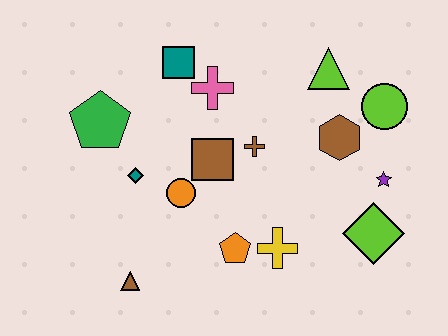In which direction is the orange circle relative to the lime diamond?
The orange circle is to the left of the lime diamond.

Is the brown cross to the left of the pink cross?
No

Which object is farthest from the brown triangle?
The lime circle is farthest from the brown triangle.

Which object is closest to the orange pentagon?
The yellow cross is closest to the orange pentagon.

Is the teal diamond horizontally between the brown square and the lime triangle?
No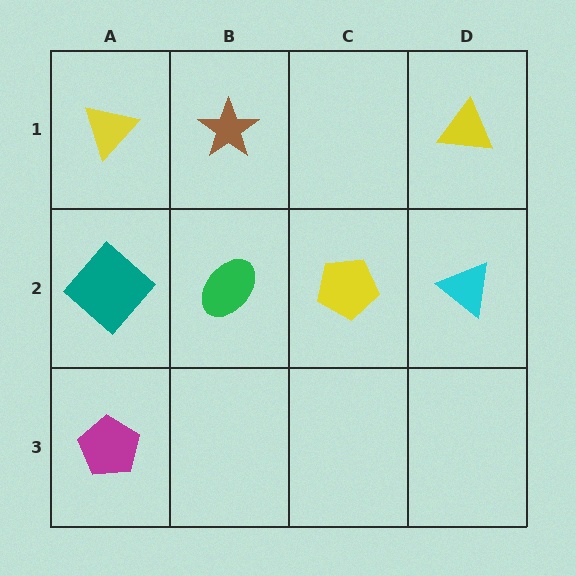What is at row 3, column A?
A magenta pentagon.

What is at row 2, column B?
A green ellipse.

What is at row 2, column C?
A yellow pentagon.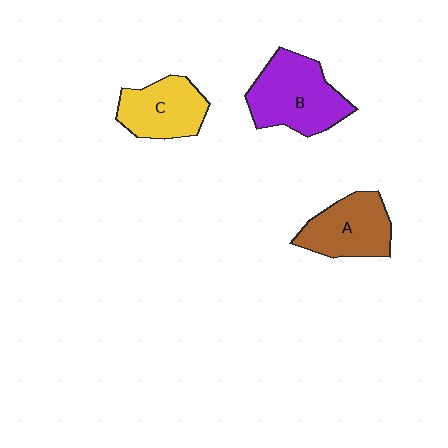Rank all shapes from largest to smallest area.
From largest to smallest: B (purple), A (brown), C (yellow).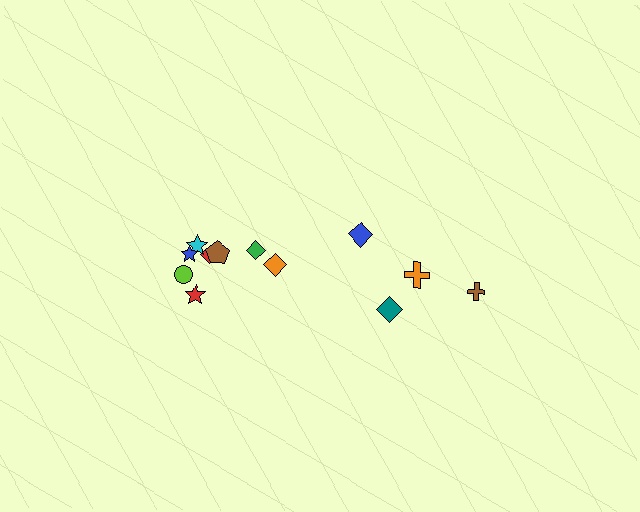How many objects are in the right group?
There are 4 objects.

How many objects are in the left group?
There are 8 objects.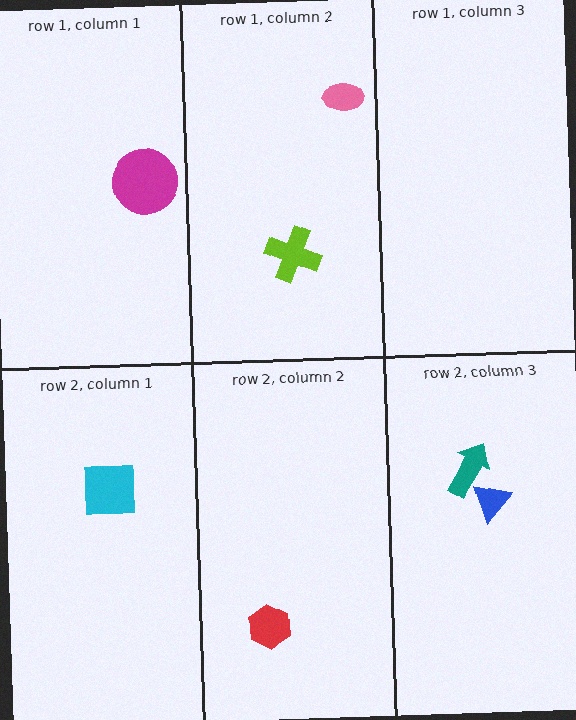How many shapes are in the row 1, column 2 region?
2.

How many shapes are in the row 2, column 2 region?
1.